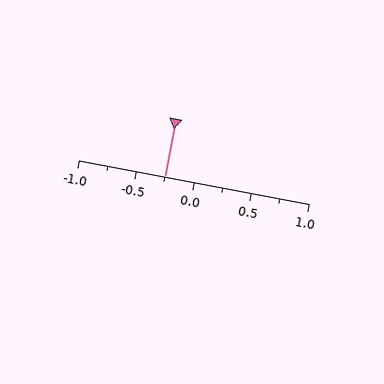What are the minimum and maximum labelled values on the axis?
The axis runs from -1.0 to 1.0.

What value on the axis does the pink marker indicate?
The marker indicates approximately -0.25.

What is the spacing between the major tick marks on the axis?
The major ticks are spaced 0.5 apart.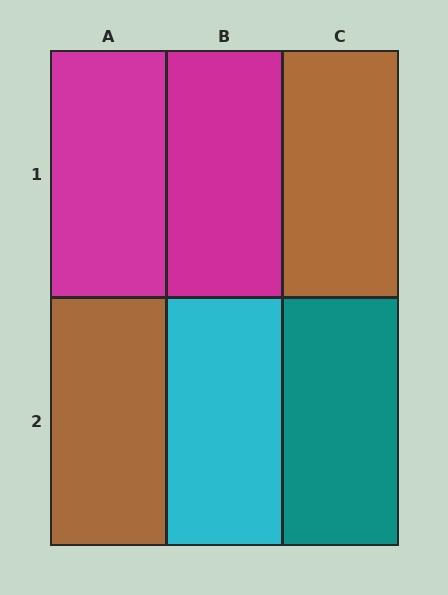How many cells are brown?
2 cells are brown.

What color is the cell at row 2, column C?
Teal.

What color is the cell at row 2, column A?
Brown.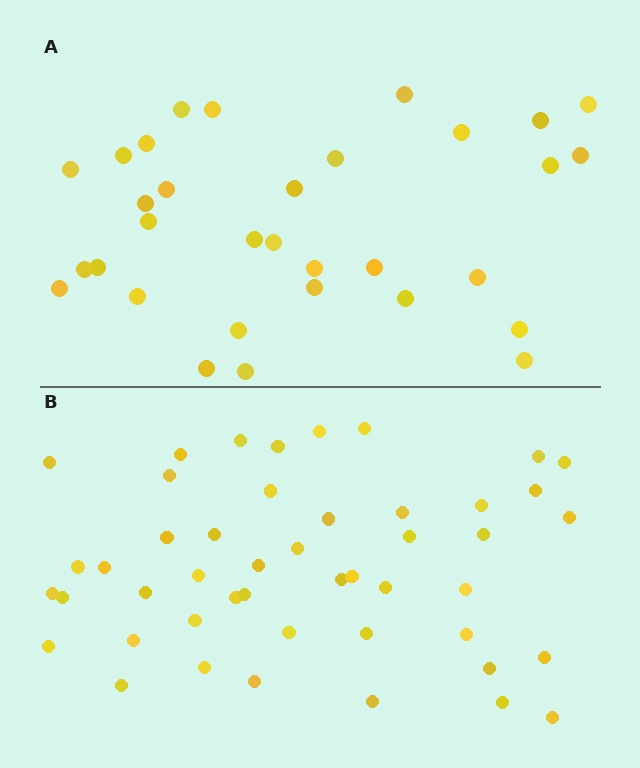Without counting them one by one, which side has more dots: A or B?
Region B (the bottom region) has more dots.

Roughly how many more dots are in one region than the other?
Region B has approximately 15 more dots than region A.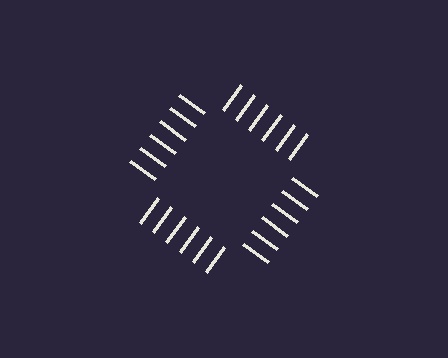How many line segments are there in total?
24 — 6 along each of the 4 edges.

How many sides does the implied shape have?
4 sides — the line-ends trace a square.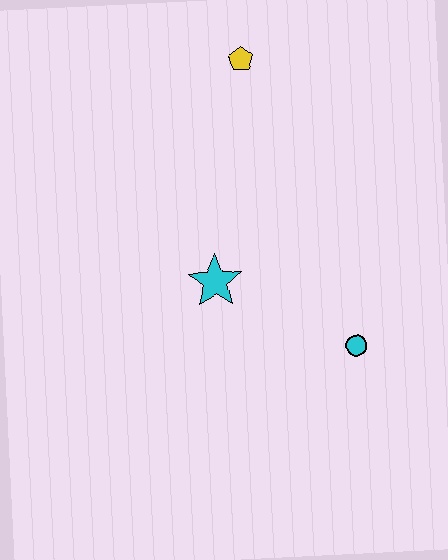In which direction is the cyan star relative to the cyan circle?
The cyan star is to the left of the cyan circle.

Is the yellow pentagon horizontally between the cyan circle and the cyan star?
Yes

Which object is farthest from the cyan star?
The yellow pentagon is farthest from the cyan star.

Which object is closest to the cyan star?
The cyan circle is closest to the cyan star.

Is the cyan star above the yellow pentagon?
No